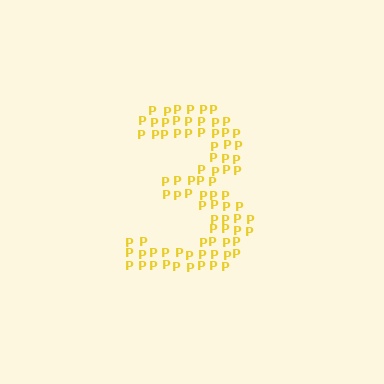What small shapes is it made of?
It is made of small letter P's.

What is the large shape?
The large shape is the digit 3.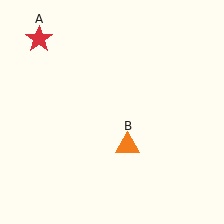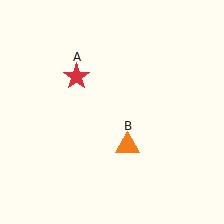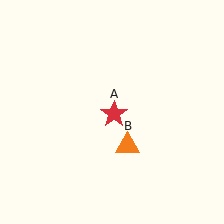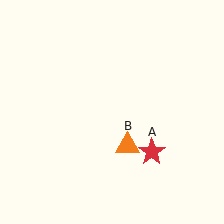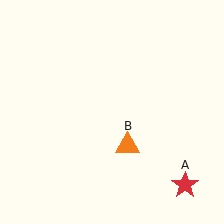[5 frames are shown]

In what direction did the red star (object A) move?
The red star (object A) moved down and to the right.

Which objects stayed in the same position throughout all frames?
Orange triangle (object B) remained stationary.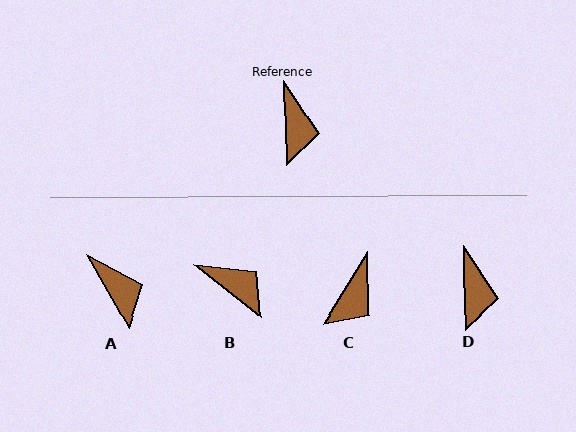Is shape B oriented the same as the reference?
No, it is off by about 50 degrees.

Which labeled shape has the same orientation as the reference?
D.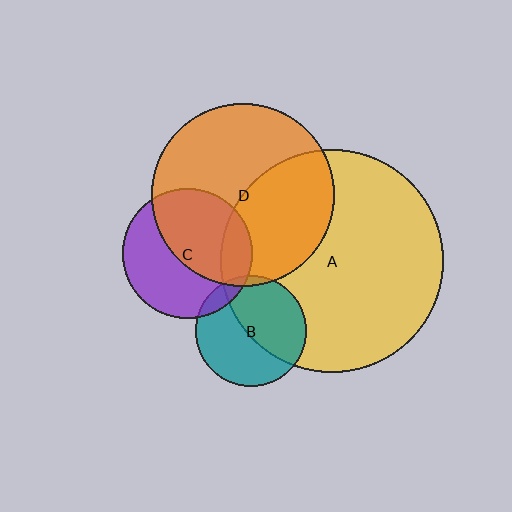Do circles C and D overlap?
Yes.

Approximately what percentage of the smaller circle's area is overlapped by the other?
Approximately 55%.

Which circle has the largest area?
Circle A (yellow).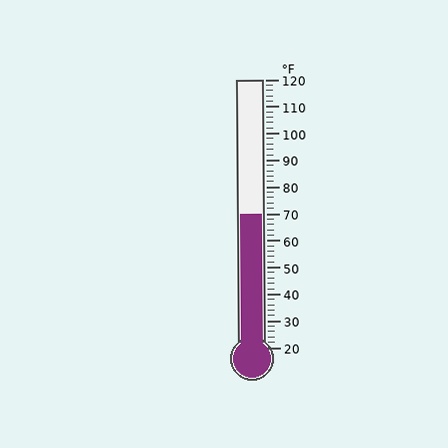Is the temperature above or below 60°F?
The temperature is above 60°F.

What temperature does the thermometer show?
The thermometer shows approximately 70°F.